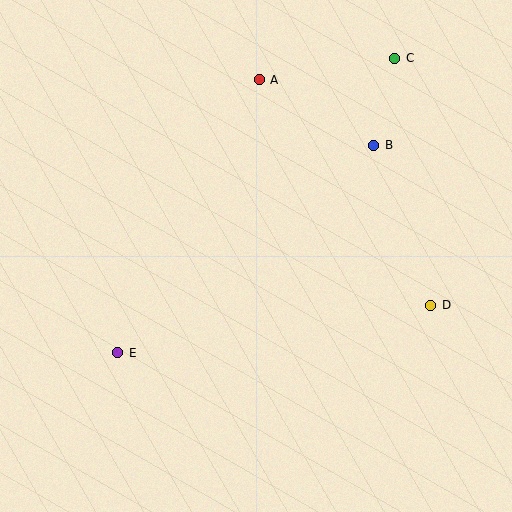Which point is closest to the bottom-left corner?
Point E is closest to the bottom-left corner.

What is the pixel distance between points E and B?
The distance between E and B is 329 pixels.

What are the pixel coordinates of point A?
Point A is at (259, 80).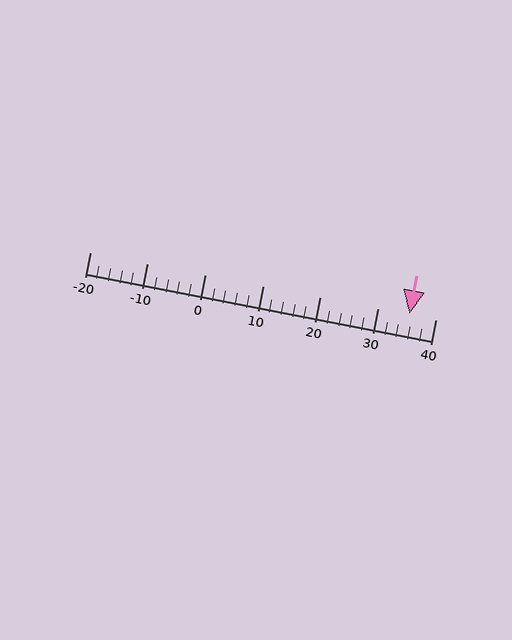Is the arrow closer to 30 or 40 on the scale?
The arrow is closer to 40.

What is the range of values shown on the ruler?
The ruler shows values from -20 to 40.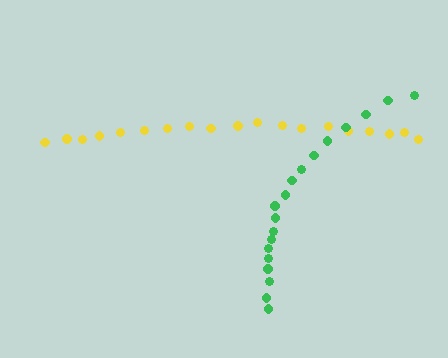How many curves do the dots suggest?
There are 2 distinct paths.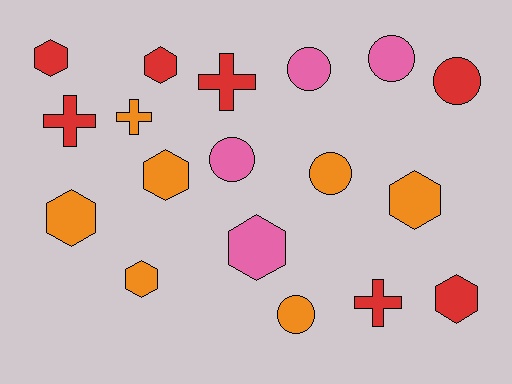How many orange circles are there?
There are 2 orange circles.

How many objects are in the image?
There are 18 objects.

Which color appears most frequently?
Red, with 7 objects.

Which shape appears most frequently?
Hexagon, with 8 objects.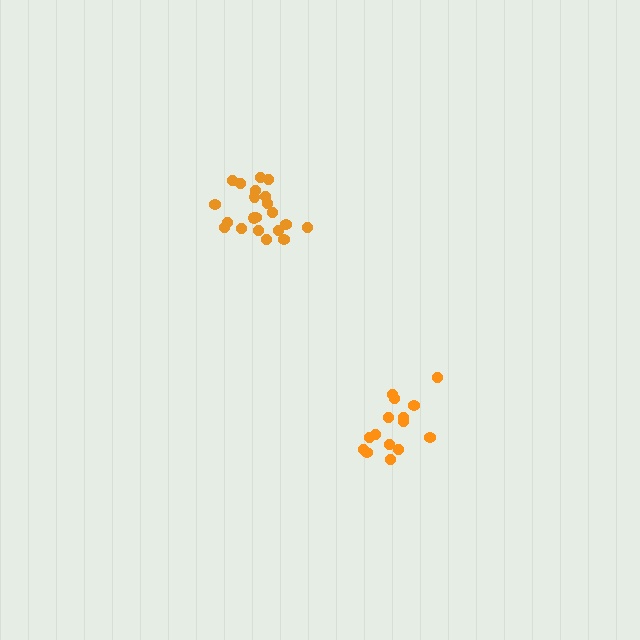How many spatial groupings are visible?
There are 2 spatial groupings.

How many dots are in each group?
Group 1: 21 dots, Group 2: 15 dots (36 total).